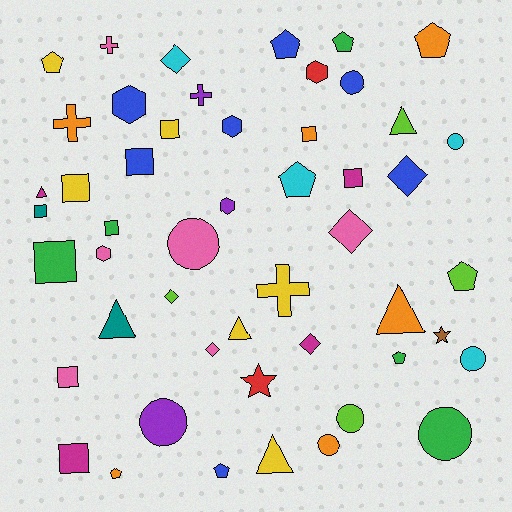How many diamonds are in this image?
There are 6 diamonds.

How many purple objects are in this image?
There are 3 purple objects.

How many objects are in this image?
There are 50 objects.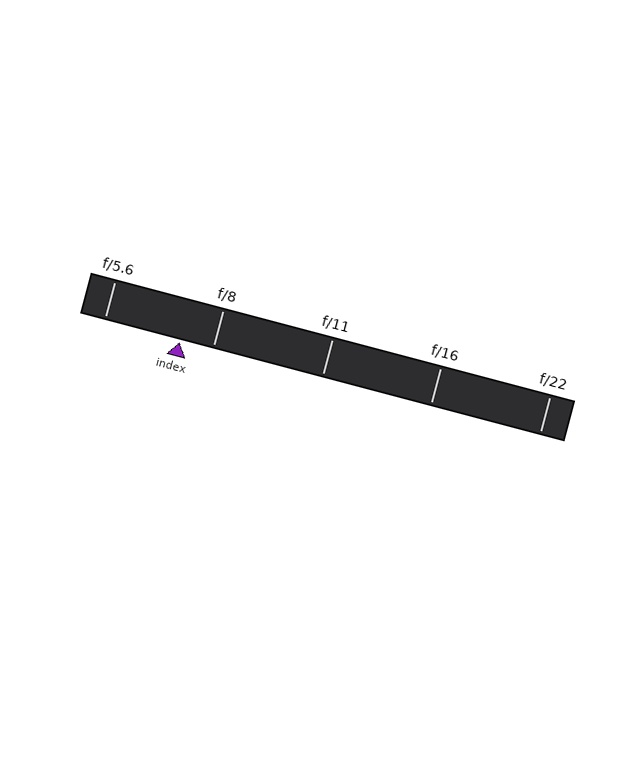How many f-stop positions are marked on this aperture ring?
There are 5 f-stop positions marked.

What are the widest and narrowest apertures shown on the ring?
The widest aperture shown is f/5.6 and the narrowest is f/22.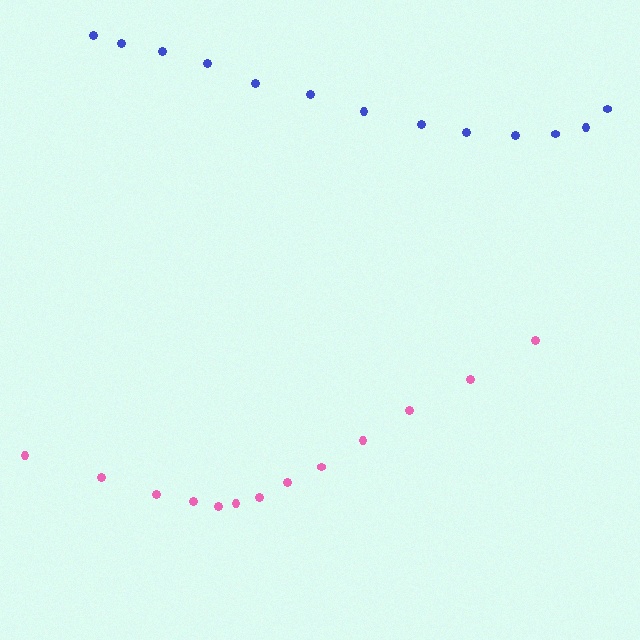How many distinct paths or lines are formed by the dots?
There are 2 distinct paths.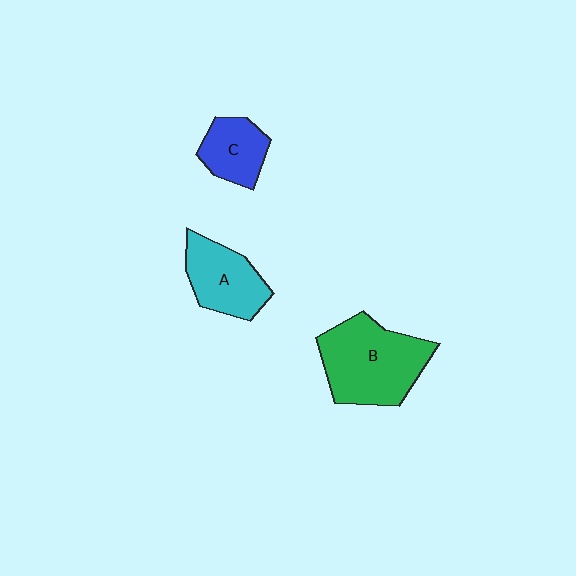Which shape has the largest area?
Shape B (green).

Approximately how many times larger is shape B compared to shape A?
Approximately 1.6 times.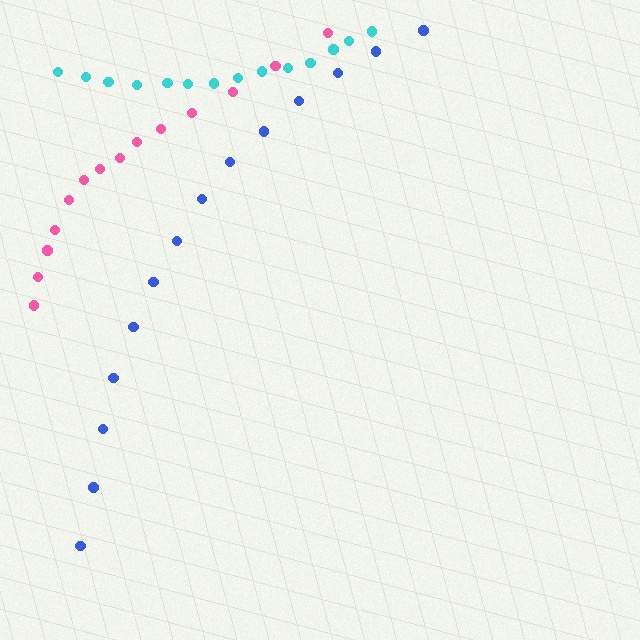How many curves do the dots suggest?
There are 3 distinct paths.